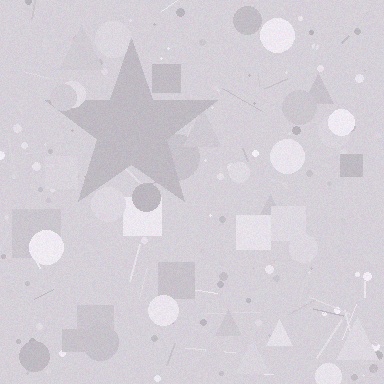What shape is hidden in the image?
A star is hidden in the image.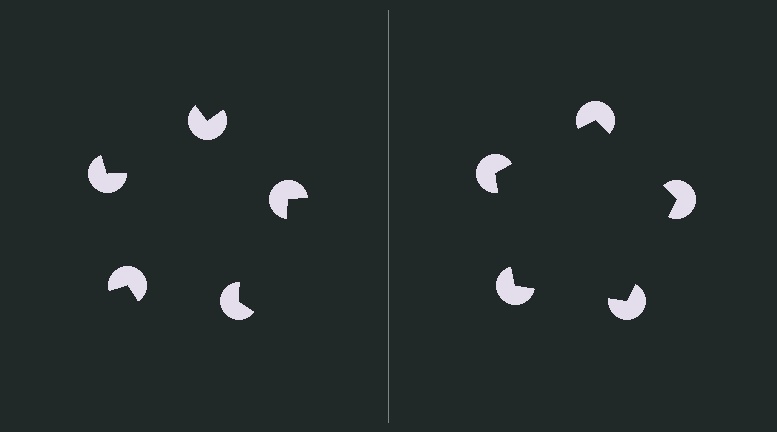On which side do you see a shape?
An illusory pentagon appears on the right side. On the left side the wedge cuts are rotated, so no coherent shape forms.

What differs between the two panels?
The pac-man discs are positioned identically on both sides; only the wedge orientations differ. On the right they align to a pentagon; on the left they are misaligned.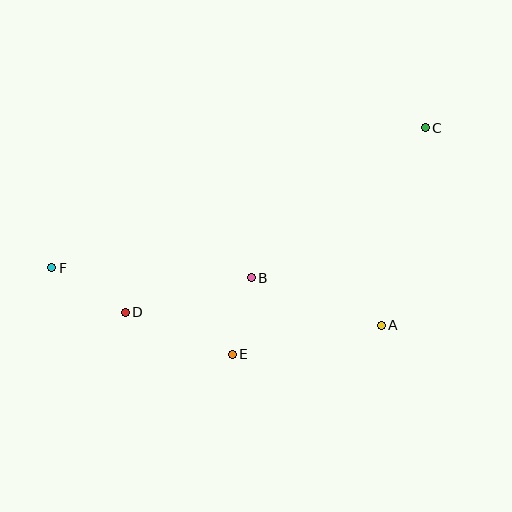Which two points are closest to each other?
Points B and E are closest to each other.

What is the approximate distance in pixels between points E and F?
The distance between E and F is approximately 200 pixels.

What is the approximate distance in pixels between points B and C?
The distance between B and C is approximately 230 pixels.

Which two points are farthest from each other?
Points C and F are farthest from each other.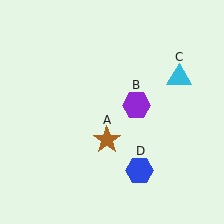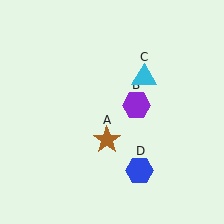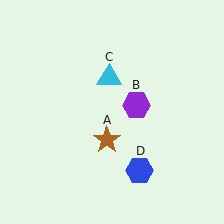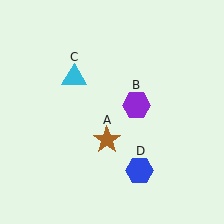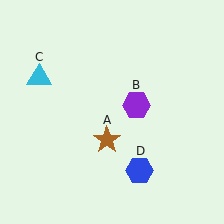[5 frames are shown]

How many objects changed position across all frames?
1 object changed position: cyan triangle (object C).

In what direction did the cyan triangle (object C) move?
The cyan triangle (object C) moved left.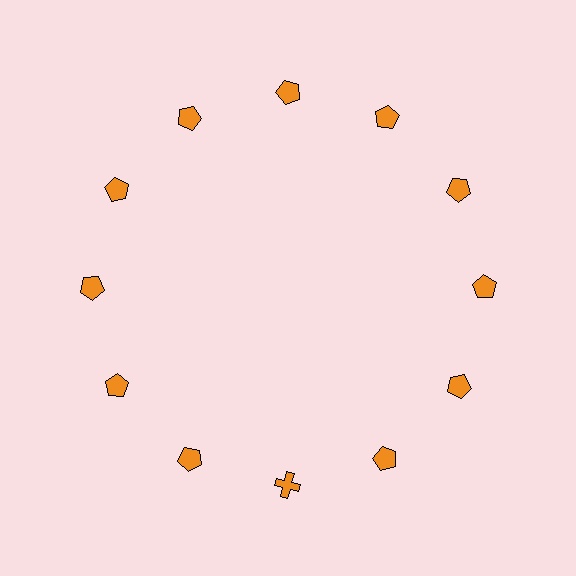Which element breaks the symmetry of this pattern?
The orange cross at roughly the 6 o'clock position breaks the symmetry. All other shapes are orange pentagons.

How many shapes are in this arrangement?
There are 12 shapes arranged in a ring pattern.